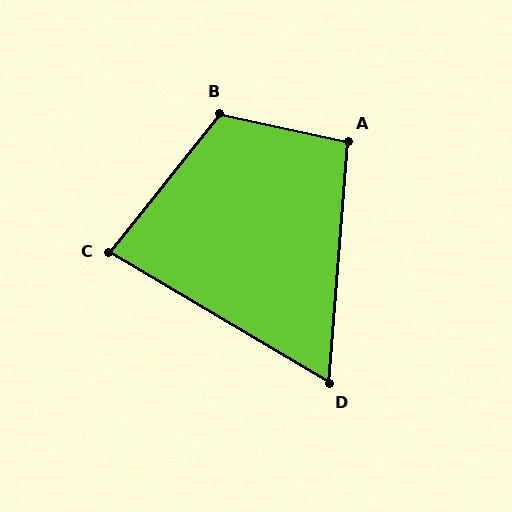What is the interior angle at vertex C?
Approximately 82 degrees (acute).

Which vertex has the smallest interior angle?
D, at approximately 64 degrees.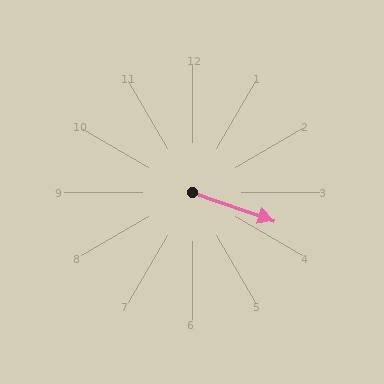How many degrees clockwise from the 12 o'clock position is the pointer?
Approximately 109 degrees.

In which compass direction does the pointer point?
East.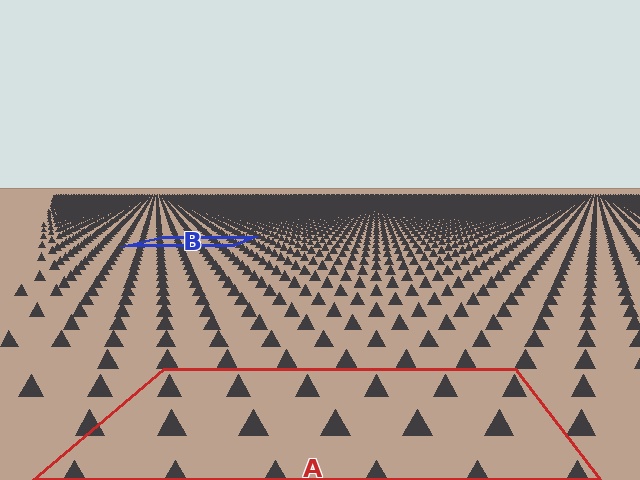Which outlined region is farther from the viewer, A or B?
Region B is farther from the viewer — the texture elements inside it appear smaller and more densely packed.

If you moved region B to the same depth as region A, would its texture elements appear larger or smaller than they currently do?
They would appear larger. At a closer depth, the same texture elements are projected at a bigger on-screen size.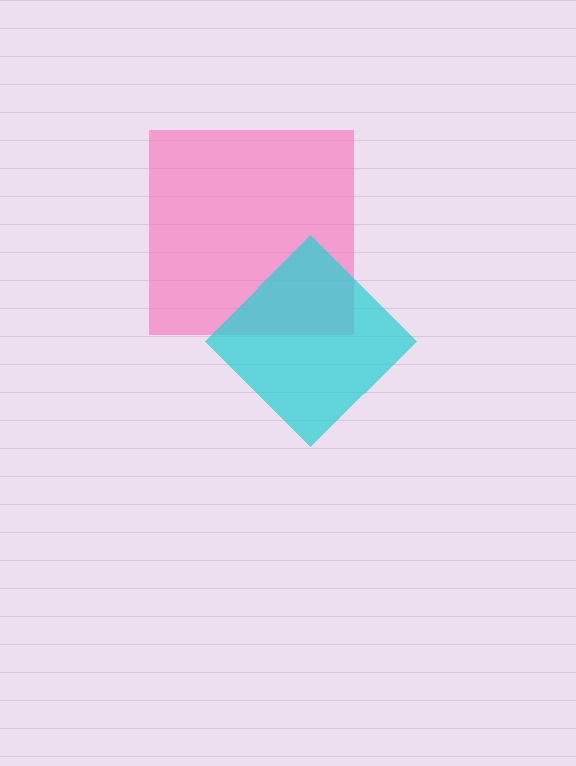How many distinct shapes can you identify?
There are 2 distinct shapes: a pink square, a cyan diamond.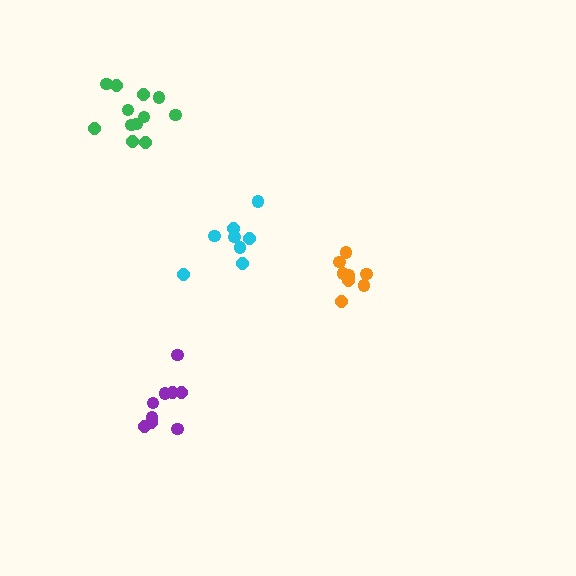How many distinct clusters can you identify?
There are 4 distinct clusters.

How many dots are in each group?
Group 1: 8 dots, Group 2: 9 dots, Group 3: 12 dots, Group 4: 8 dots (37 total).